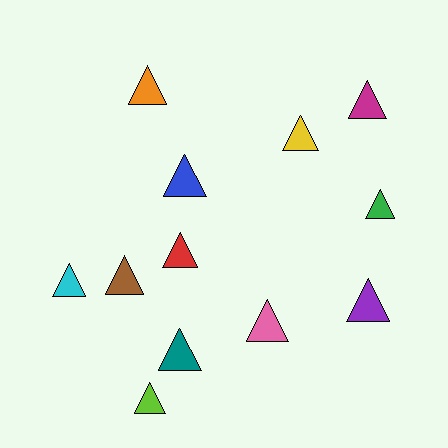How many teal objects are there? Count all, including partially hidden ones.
There is 1 teal object.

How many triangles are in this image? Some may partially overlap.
There are 12 triangles.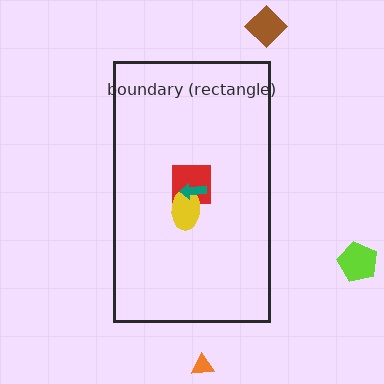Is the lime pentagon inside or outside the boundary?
Outside.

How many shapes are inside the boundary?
4 inside, 3 outside.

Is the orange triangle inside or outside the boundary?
Outside.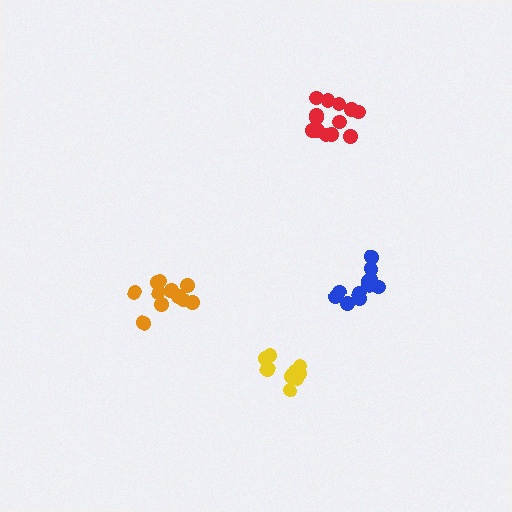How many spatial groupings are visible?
There are 4 spatial groupings.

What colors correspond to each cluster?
The clusters are colored: yellow, red, orange, blue.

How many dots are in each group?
Group 1: 10 dots, Group 2: 13 dots, Group 3: 11 dots, Group 4: 11 dots (45 total).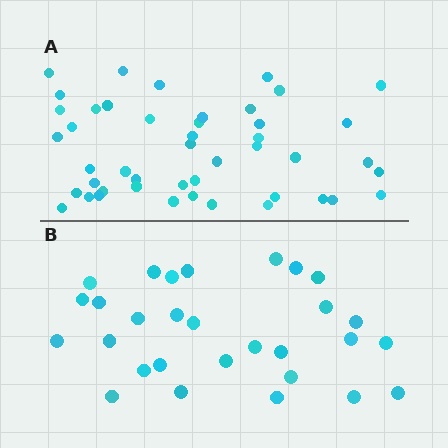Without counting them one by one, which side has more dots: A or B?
Region A (the top region) has more dots.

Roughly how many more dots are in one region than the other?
Region A has approximately 15 more dots than region B.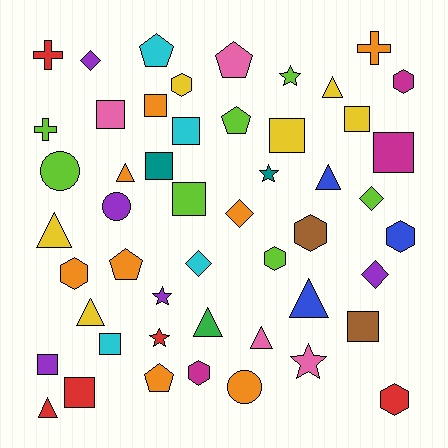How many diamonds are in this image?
There are 5 diamonds.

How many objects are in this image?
There are 50 objects.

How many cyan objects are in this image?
There are 4 cyan objects.